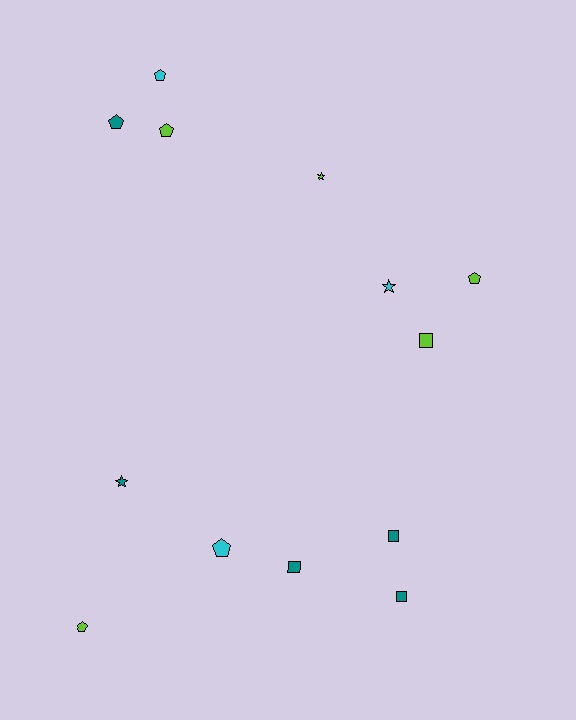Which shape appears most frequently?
Pentagon, with 6 objects.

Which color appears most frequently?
Lime, with 5 objects.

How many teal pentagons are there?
There is 1 teal pentagon.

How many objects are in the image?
There are 13 objects.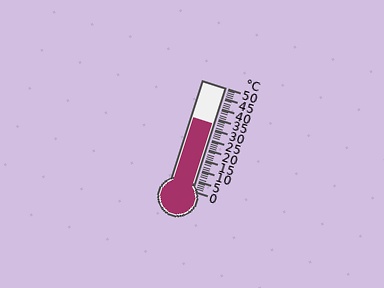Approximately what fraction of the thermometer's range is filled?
The thermometer is filled to approximately 65% of its range.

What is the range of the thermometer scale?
The thermometer scale ranges from 0°C to 50°C.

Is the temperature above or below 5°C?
The temperature is above 5°C.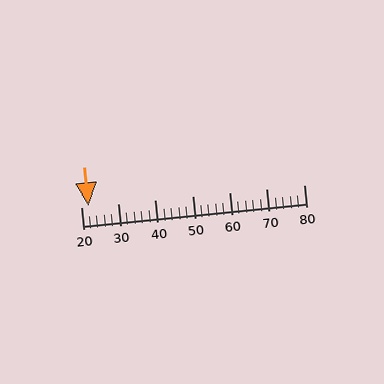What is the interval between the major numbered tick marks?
The major tick marks are spaced 10 units apart.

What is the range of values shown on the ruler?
The ruler shows values from 20 to 80.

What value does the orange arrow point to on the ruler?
The orange arrow points to approximately 22.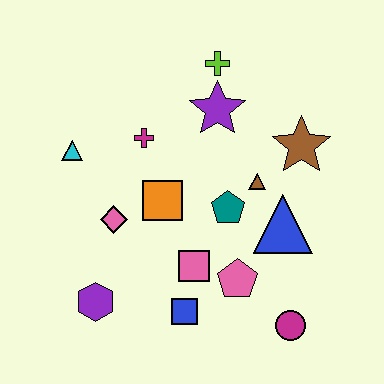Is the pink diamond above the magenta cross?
No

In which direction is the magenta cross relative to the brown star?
The magenta cross is to the left of the brown star.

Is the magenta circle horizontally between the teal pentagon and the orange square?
No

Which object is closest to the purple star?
The lime cross is closest to the purple star.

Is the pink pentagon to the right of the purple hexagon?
Yes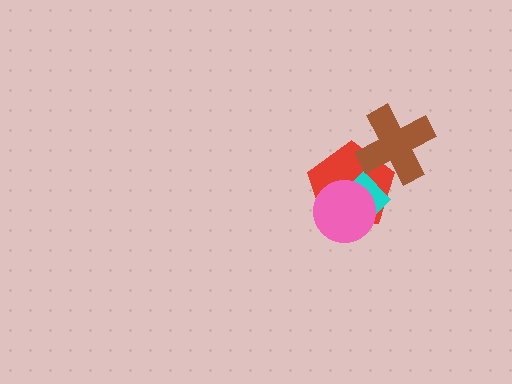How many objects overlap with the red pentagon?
3 objects overlap with the red pentagon.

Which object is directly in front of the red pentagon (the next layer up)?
The cyan diamond is directly in front of the red pentagon.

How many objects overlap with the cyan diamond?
2 objects overlap with the cyan diamond.